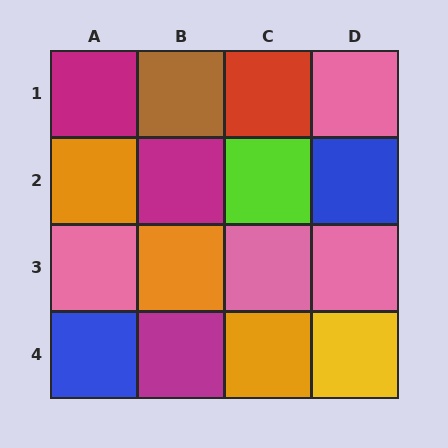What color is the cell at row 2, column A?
Orange.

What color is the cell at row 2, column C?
Lime.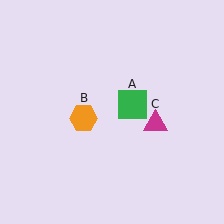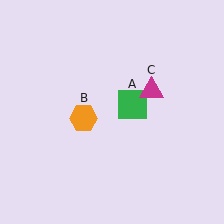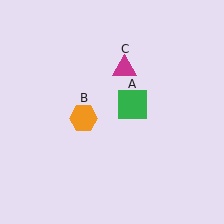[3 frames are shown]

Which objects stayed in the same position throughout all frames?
Green square (object A) and orange hexagon (object B) remained stationary.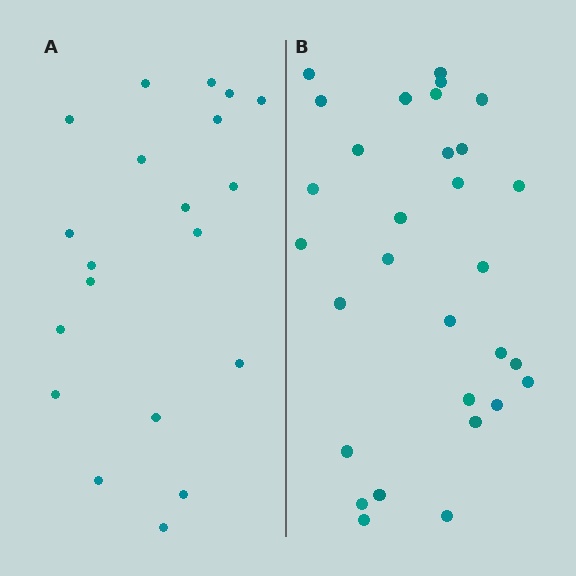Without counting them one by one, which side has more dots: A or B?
Region B (the right region) has more dots.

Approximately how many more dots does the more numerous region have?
Region B has roughly 10 or so more dots than region A.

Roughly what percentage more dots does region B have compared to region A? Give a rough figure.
About 50% more.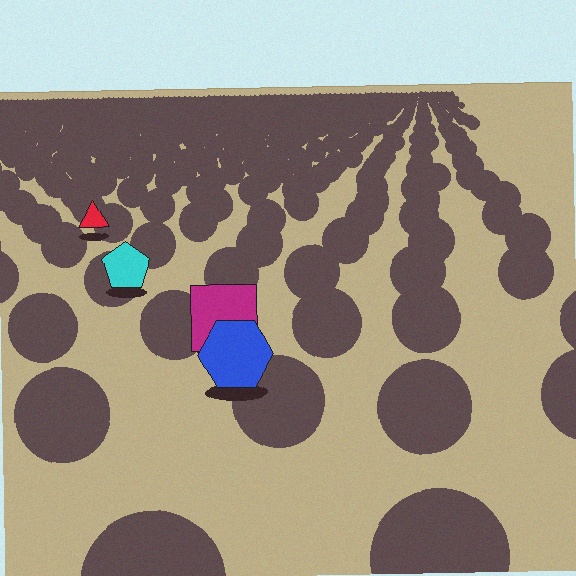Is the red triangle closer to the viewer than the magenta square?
No. The magenta square is closer — you can tell from the texture gradient: the ground texture is coarser near it.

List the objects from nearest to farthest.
From nearest to farthest: the blue hexagon, the magenta square, the cyan pentagon, the red triangle.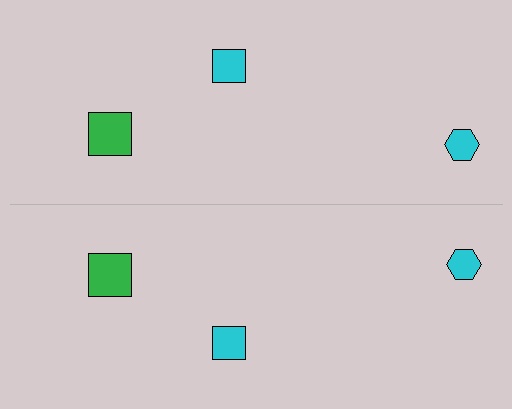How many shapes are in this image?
There are 6 shapes in this image.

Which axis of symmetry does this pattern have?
The pattern has a horizontal axis of symmetry running through the center of the image.